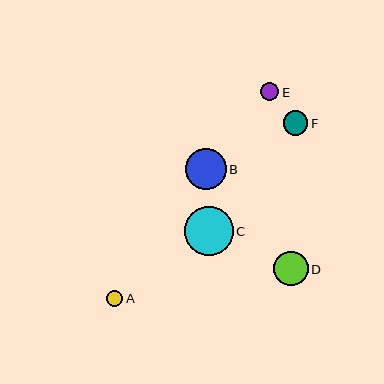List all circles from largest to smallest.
From largest to smallest: C, B, D, F, E, A.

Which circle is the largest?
Circle C is the largest with a size of approximately 49 pixels.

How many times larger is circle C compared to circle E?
Circle C is approximately 2.7 times the size of circle E.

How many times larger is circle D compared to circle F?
Circle D is approximately 1.4 times the size of circle F.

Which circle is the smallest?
Circle A is the smallest with a size of approximately 16 pixels.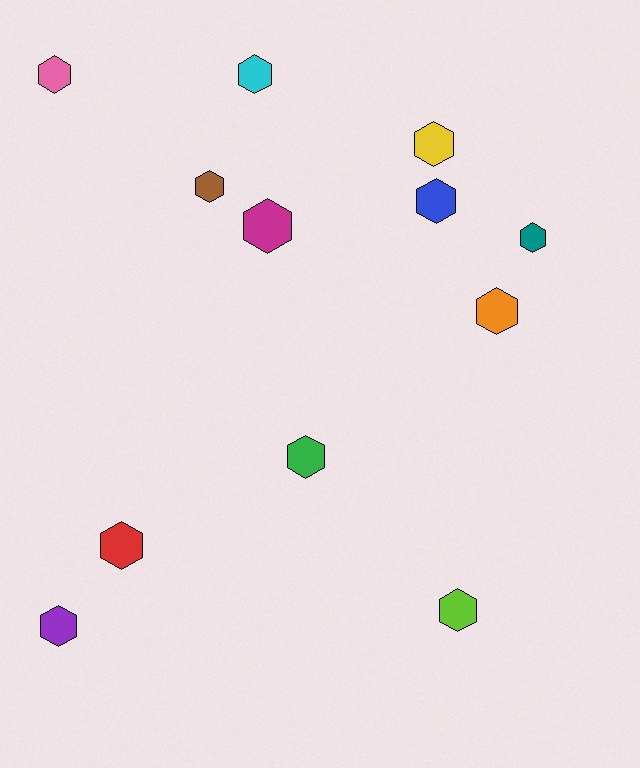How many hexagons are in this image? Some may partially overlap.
There are 12 hexagons.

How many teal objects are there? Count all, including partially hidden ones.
There is 1 teal object.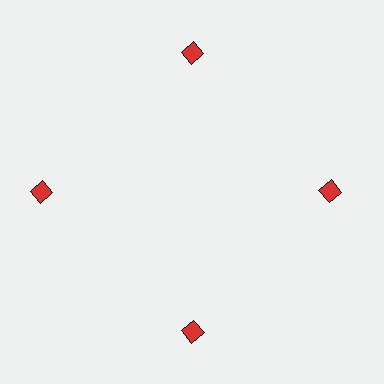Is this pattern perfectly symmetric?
No. The 4 red diamonds are arranged in a ring, but one element near the 9 o'clock position is pushed outward from the center, breaking the 4-fold rotational symmetry.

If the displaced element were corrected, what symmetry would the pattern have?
It would have 4-fold rotational symmetry — the pattern would map onto itself every 90 degrees.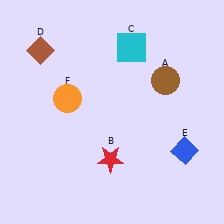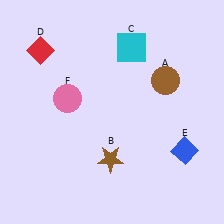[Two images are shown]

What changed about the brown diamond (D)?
In Image 1, D is brown. In Image 2, it changed to red.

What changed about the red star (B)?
In Image 1, B is red. In Image 2, it changed to brown.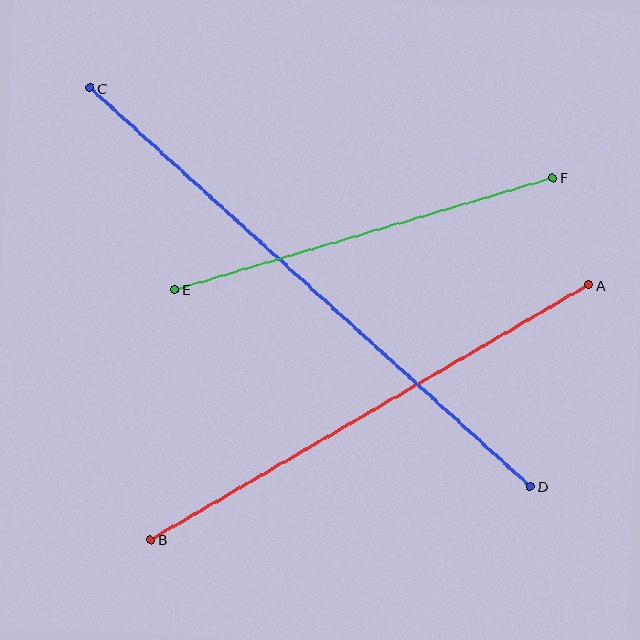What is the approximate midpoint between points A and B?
The midpoint is at approximately (370, 413) pixels.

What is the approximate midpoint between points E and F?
The midpoint is at approximately (364, 234) pixels.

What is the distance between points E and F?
The distance is approximately 394 pixels.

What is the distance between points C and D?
The distance is approximately 594 pixels.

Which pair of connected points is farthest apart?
Points C and D are farthest apart.